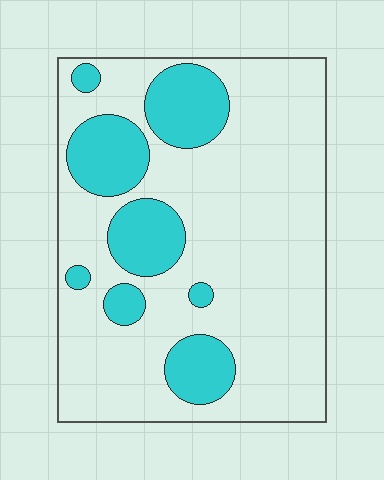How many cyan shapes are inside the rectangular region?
8.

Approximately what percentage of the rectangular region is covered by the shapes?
Approximately 25%.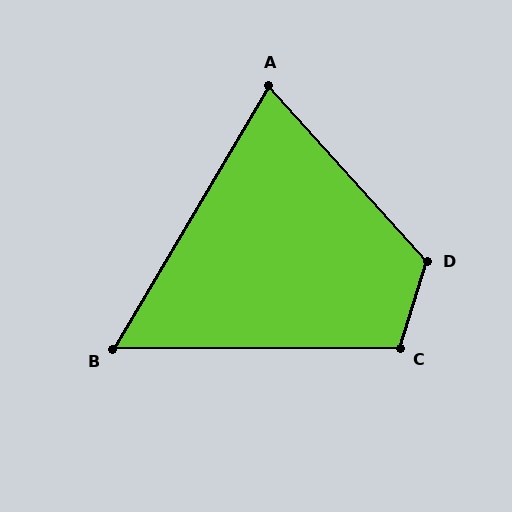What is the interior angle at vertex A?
Approximately 72 degrees (acute).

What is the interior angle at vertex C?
Approximately 108 degrees (obtuse).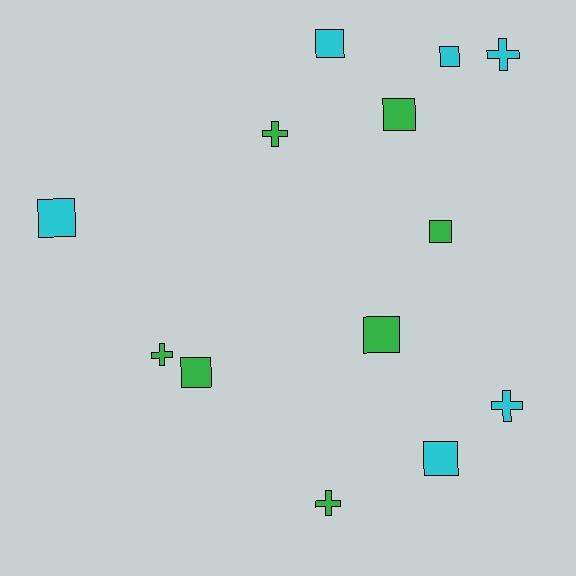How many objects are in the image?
There are 13 objects.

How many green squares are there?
There are 4 green squares.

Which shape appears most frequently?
Square, with 8 objects.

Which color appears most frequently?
Green, with 7 objects.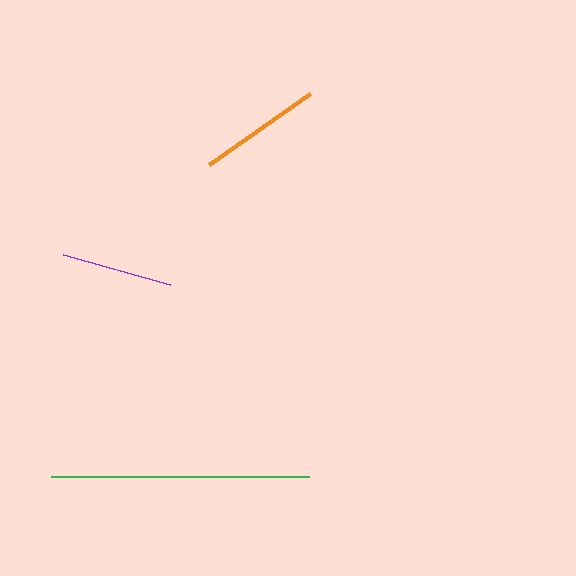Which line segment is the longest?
The green line is the longest at approximately 257 pixels.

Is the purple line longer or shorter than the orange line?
The orange line is longer than the purple line.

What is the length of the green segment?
The green segment is approximately 257 pixels long.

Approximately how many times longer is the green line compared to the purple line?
The green line is approximately 2.3 times the length of the purple line.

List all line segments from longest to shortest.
From longest to shortest: green, orange, purple.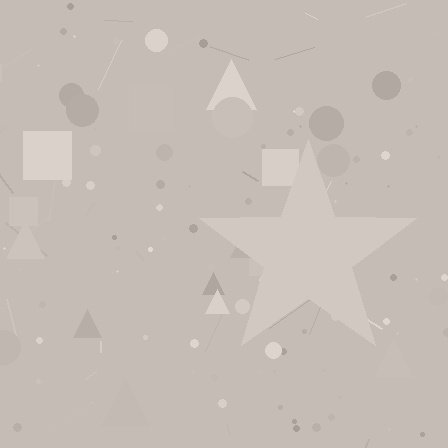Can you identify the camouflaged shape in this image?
The camouflaged shape is a star.